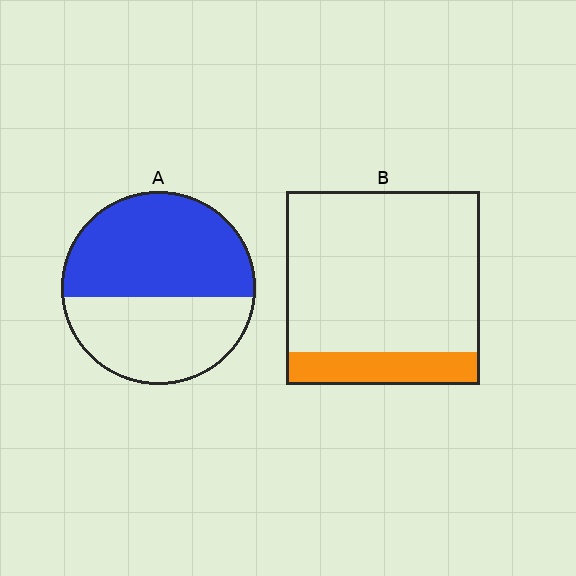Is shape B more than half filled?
No.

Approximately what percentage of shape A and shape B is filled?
A is approximately 55% and B is approximately 15%.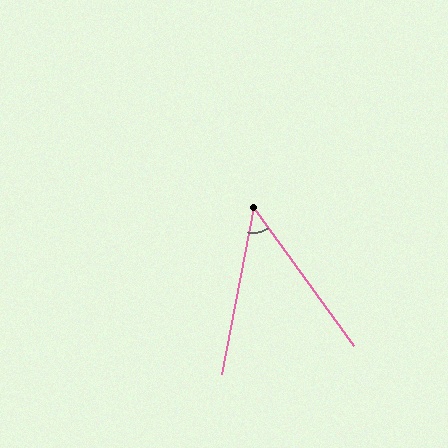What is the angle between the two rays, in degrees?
Approximately 47 degrees.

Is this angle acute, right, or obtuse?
It is acute.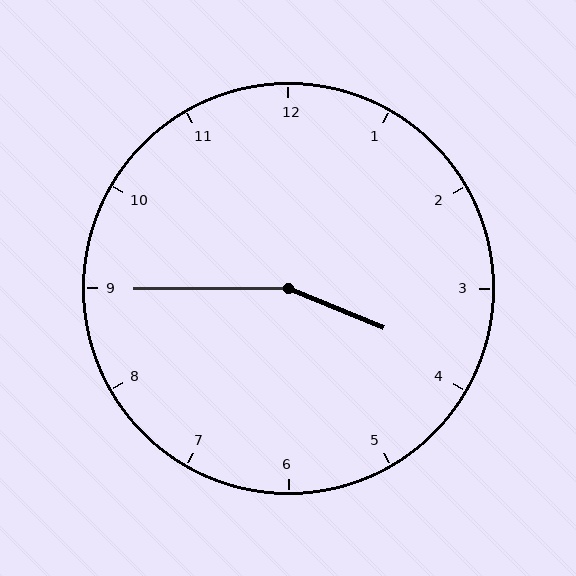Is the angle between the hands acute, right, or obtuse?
It is obtuse.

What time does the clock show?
3:45.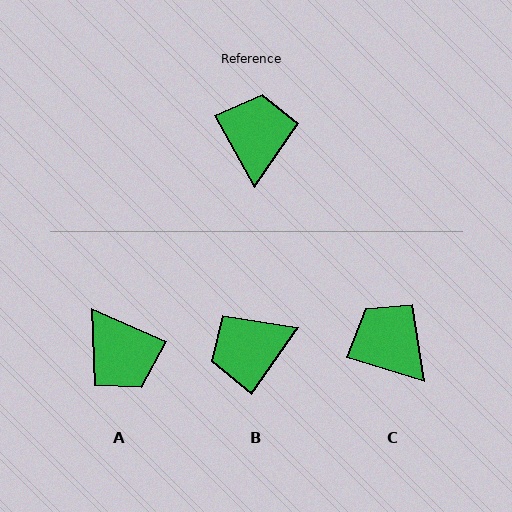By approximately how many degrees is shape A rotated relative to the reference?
Approximately 143 degrees clockwise.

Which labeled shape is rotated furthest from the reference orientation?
A, about 143 degrees away.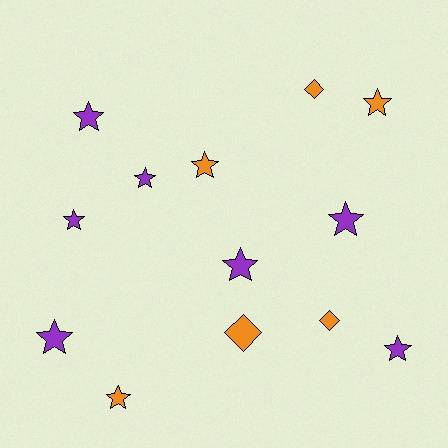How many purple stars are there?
There are 7 purple stars.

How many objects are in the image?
There are 13 objects.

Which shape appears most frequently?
Star, with 10 objects.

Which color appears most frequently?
Purple, with 7 objects.